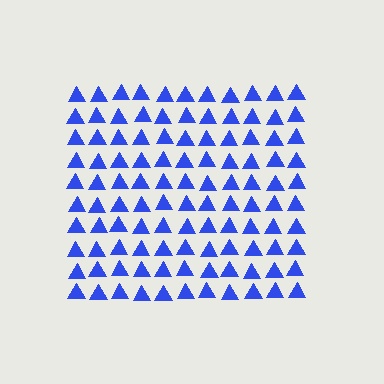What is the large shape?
The large shape is a square.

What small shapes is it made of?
It is made of small triangles.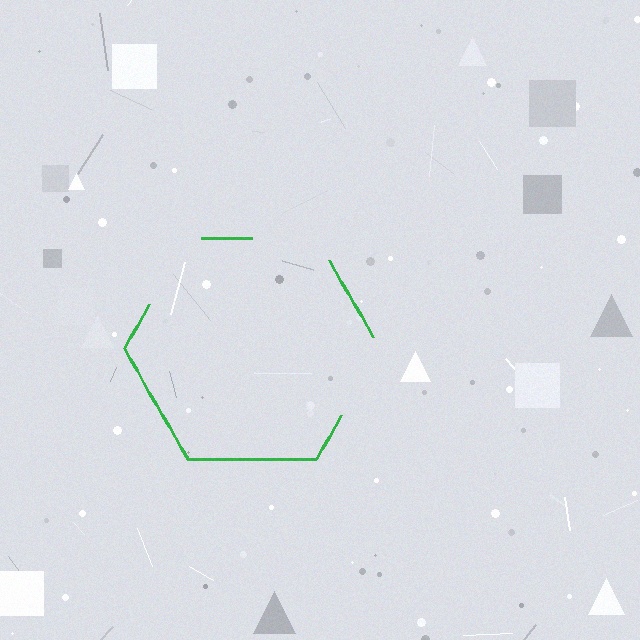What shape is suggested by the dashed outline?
The dashed outline suggests a hexagon.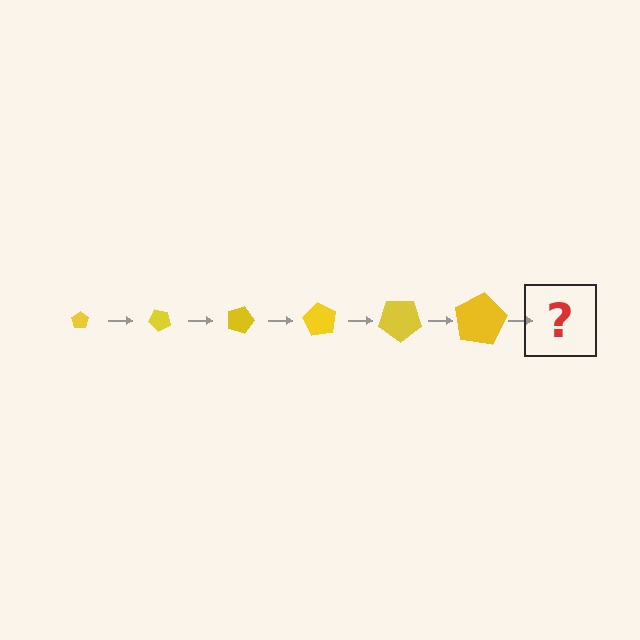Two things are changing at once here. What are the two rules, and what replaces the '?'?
The two rules are that the pentagon grows larger each step and it rotates 45 degrees each step. The '?' should be a pentagon, larger than the previous one and rotated 270 degrees from the start.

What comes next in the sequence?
The next element should be a pentagon, larger than the previous one and rotated 270 degrees from the start.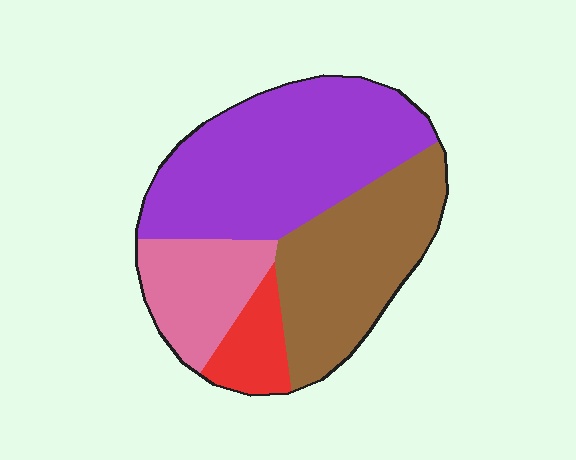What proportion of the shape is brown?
Brown covers 31% of the shape.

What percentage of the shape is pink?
Pink covers about 15% of the shape.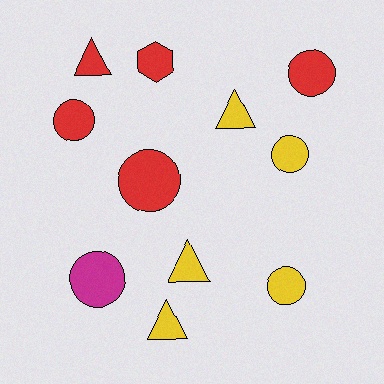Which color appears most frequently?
Red, with 5 objects.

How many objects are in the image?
There are 11 objects.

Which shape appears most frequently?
Circle, with 6 objects.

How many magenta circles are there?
There is 1 magenta circle.